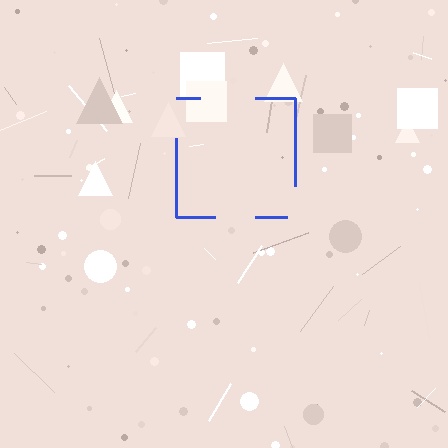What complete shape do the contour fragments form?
The contour fragments form a square.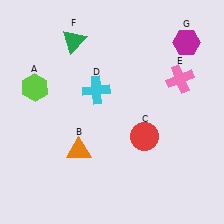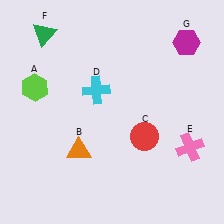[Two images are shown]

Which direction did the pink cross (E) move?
The pink cross (E) moved down.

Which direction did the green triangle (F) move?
The green triangle (F) moved left.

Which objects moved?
The objects that moved are: the pink cross (E), the green triangle (F).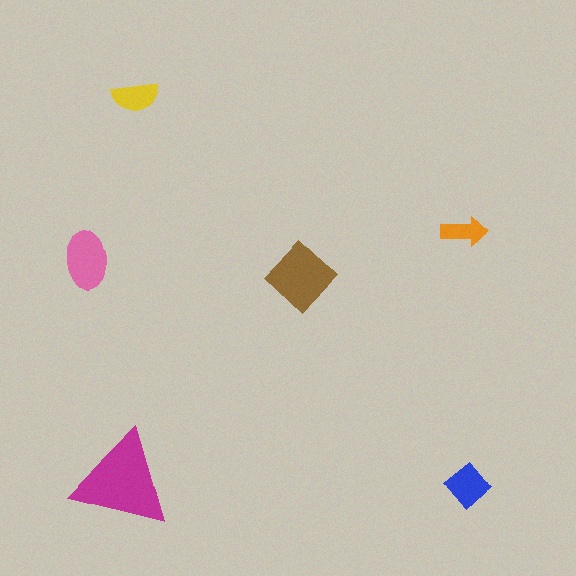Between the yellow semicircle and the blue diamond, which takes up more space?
The blue diamond.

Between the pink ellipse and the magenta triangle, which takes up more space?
The magenta triangle.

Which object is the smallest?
The orange arrow.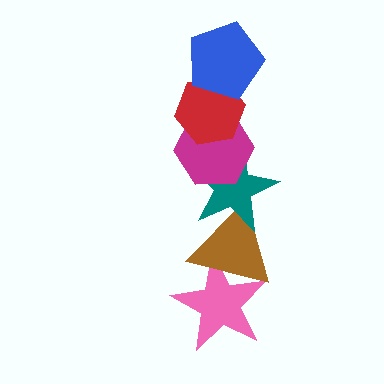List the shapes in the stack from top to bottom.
From top to bottom: the blue pentagon, the red hexagon, the magenta hexagon, the teal star, the brown triangle, the pink star.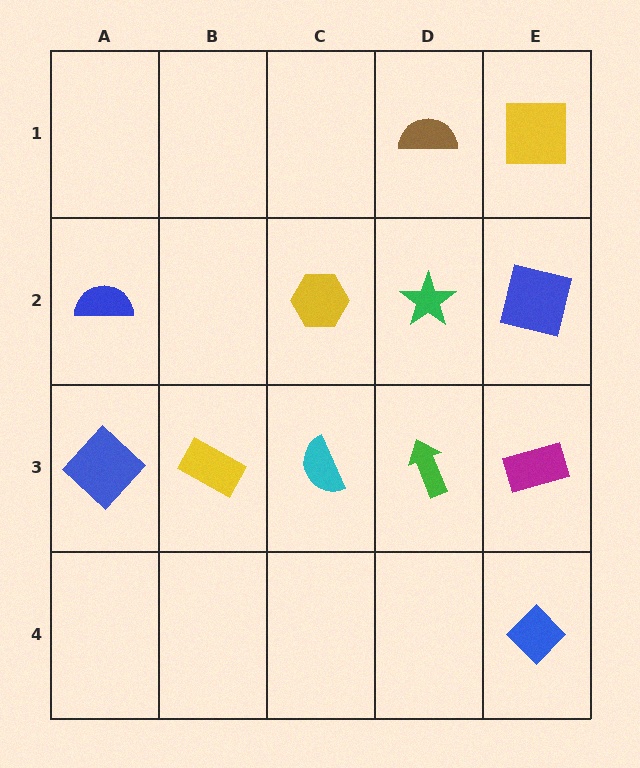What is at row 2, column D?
A green star.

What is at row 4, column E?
A blue diamond.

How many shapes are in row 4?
1 shape.